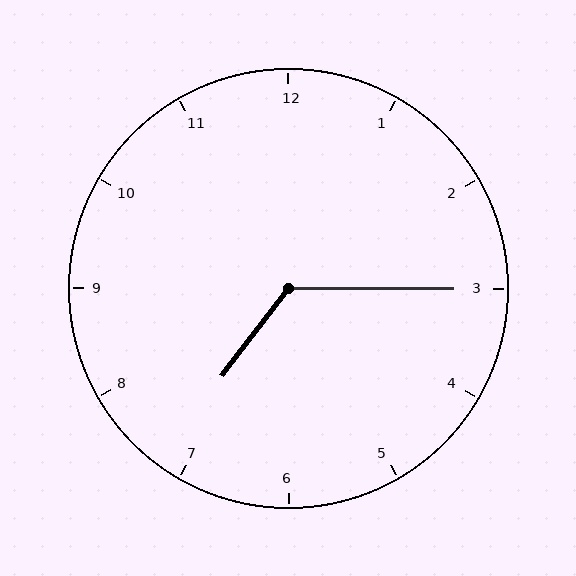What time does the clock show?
7:15.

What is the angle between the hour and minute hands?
Approximately 128 degrees.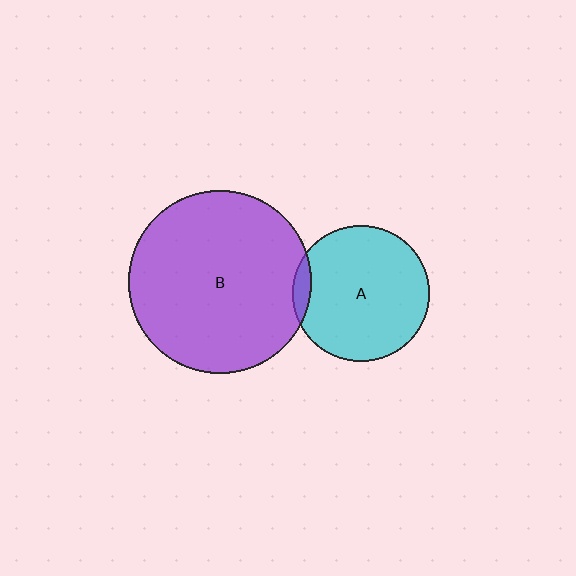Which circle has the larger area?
Circle B (purple).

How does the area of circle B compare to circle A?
Approximately 1.8 times.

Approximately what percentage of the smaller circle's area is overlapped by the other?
Approximately 5%.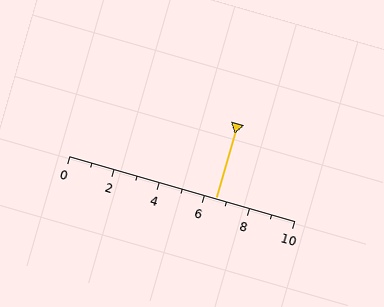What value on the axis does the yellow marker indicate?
The marker indicates approximately 6.5.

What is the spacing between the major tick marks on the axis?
The major ticks are spaced 2 apart.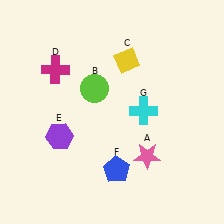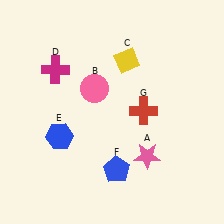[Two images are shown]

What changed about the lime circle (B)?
In Image 1, B is lime. In Image 2, it changed to pink.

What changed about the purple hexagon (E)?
In Image 1, E is purple. In Image 2, it changed to blue.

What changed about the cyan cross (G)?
In Image 1, G is cyan. In Image 2, it changed to red.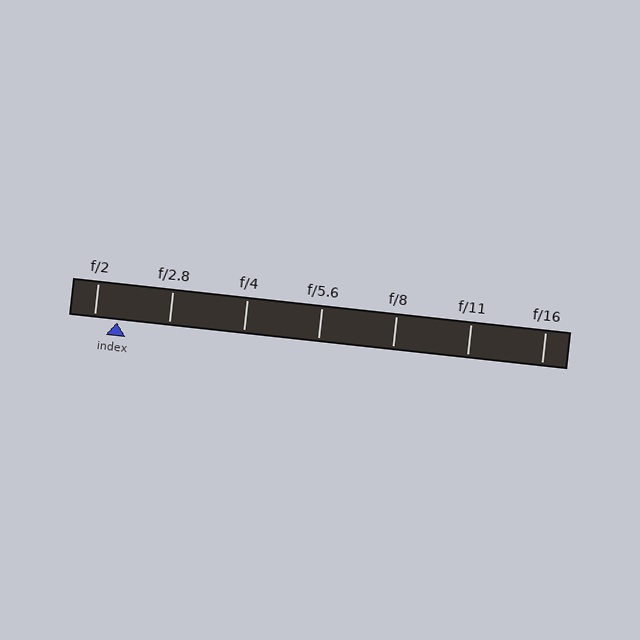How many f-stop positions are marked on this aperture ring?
There are 7 f-stop positions marked.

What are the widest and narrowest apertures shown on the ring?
The widest aperture shown is f/2 and the narrowest is f/16.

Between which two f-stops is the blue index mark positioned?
The index mark is between f/2 and f/2.8.